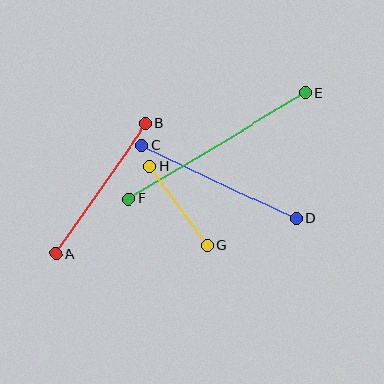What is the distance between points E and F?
The distance is approximately 206 pixels.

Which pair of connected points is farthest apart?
Points E and F are farthest apart.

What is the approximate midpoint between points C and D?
The midpoint is at approximately (219, 182) pixels.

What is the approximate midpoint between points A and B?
The midpoint is at approximately (101, 189) pixels.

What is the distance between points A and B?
The distance is approximately 158 pixels.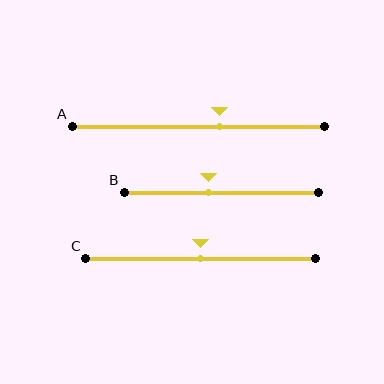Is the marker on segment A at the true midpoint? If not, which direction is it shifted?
No, the marker on segment A is shifted to the right by about 8% of the segment length.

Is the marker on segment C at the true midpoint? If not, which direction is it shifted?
Yes, the marker on segment C is at the true midpoint.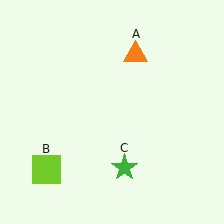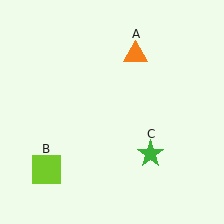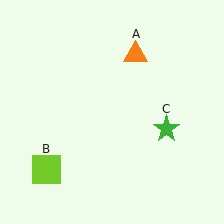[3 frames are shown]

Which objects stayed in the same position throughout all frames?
Orange triangle (object A) and lime square (object B) remained stationary.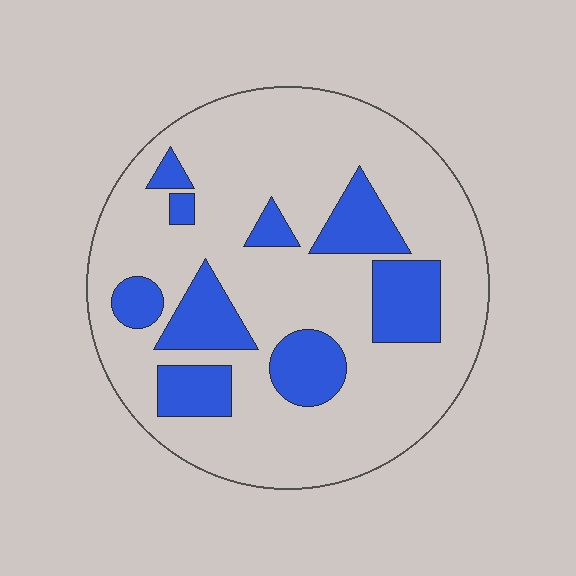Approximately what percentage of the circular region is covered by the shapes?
Approximately 25%.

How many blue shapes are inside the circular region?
9.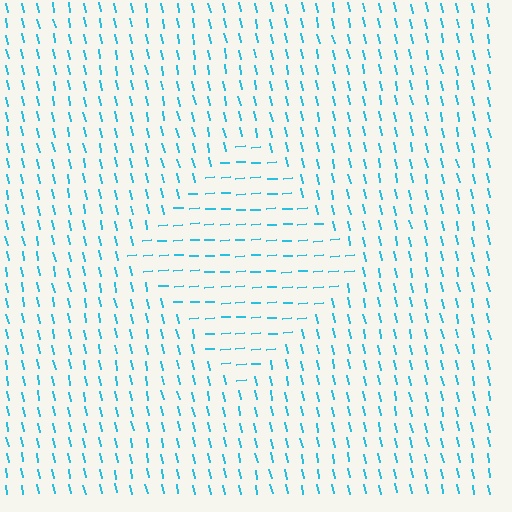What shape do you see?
I see a diamond.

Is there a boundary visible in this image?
Yes, there is a texture boundary formed by a change in line orientation.